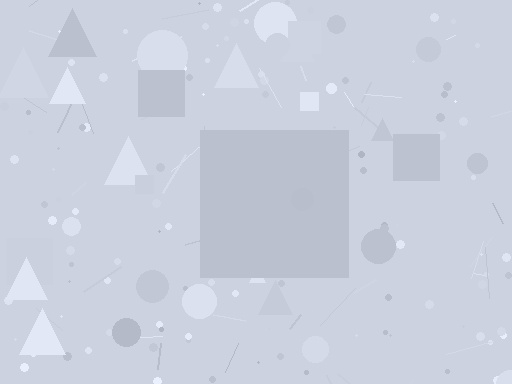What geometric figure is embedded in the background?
A square is embedded in the background.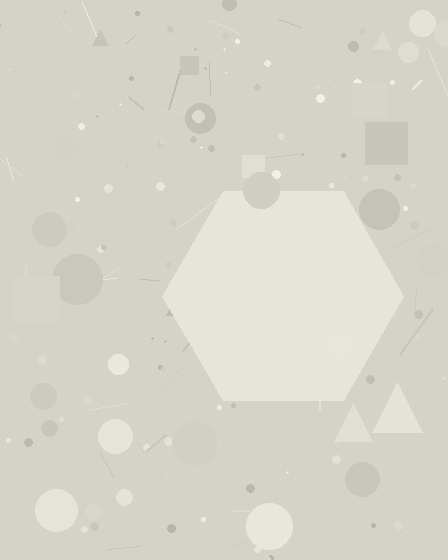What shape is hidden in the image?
A hexagon is hidden in the image.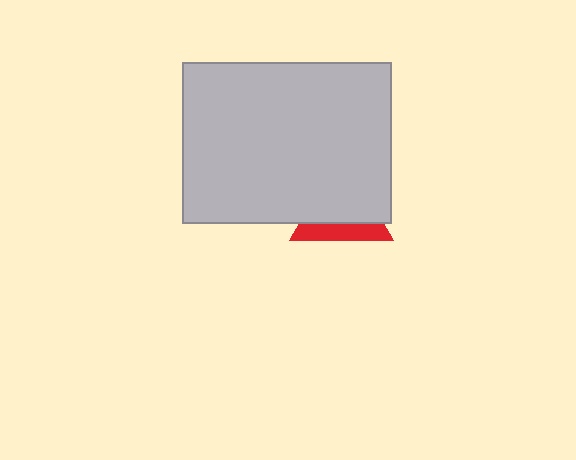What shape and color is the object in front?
The object in front is a light gray rectangle.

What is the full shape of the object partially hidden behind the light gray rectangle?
The partially hidden object is a red triangle.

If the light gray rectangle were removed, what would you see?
You would see the complete red triangle.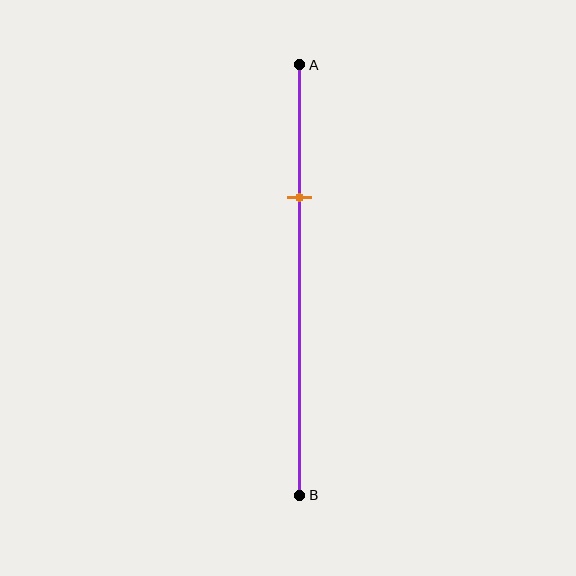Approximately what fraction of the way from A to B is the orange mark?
The orange mark is approximately 30% of the way from A to B.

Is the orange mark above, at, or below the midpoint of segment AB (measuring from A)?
The orange mark is above the midpoint of segment AB.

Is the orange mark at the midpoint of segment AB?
No, the mark is at about 30% from A, not at the 50% midpoint.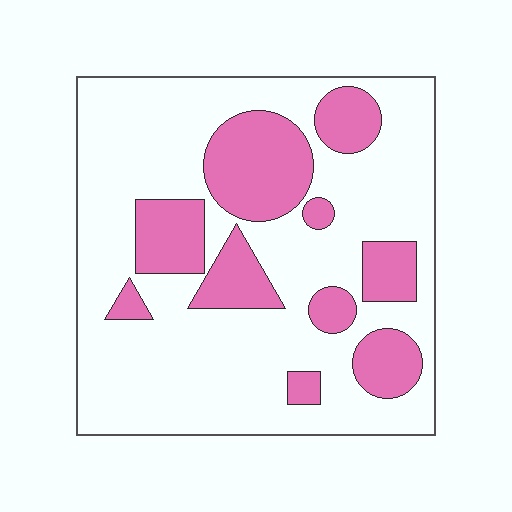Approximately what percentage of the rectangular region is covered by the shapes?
Approximately 25%.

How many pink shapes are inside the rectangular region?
10.